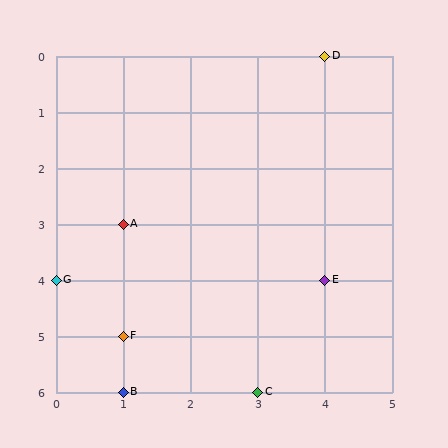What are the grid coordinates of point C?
Point C is at grid coordinates (3, 6).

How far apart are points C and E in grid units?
Points C and E are 1 column and 2 rows apart (about 2.2 grid units diagonally).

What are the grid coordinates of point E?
Point E is at grid coordinates (4, 4).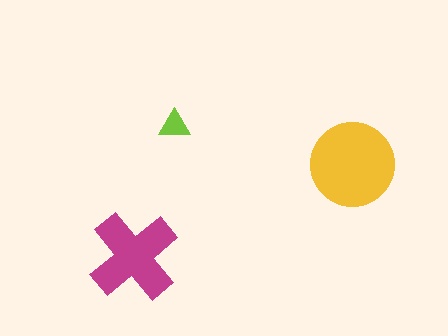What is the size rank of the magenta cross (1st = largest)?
2nd.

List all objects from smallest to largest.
The lime triangle, the magenta cross, the yellow circle.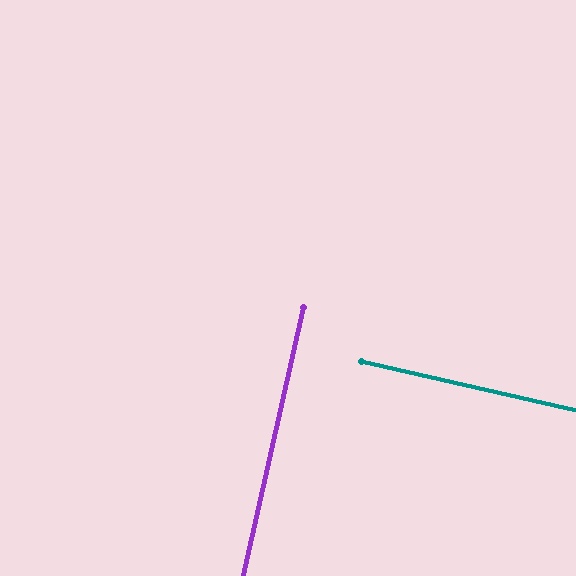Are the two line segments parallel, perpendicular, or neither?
Perpendicular — they meet at approximately 90°.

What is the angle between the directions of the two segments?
Approximately 90 degrees.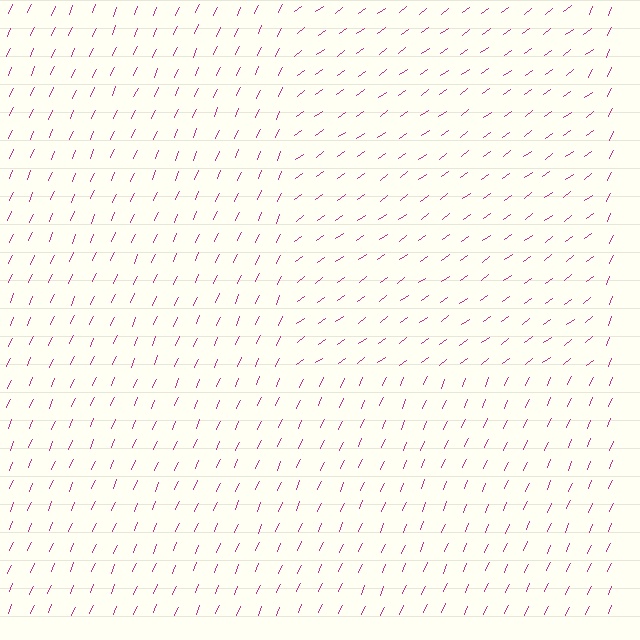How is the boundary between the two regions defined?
The boundary is defined purely by a change in line orientation (approximately 30 degrees difference). All lines are the same color and thickness.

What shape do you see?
I see a rectangle.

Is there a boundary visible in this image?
Yes, there is a texture boundary formed by a change in line orientation.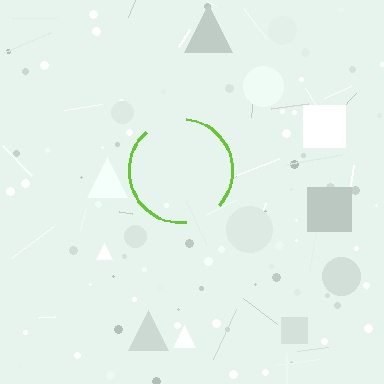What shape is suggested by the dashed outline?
The dashed outline suggests a circle.